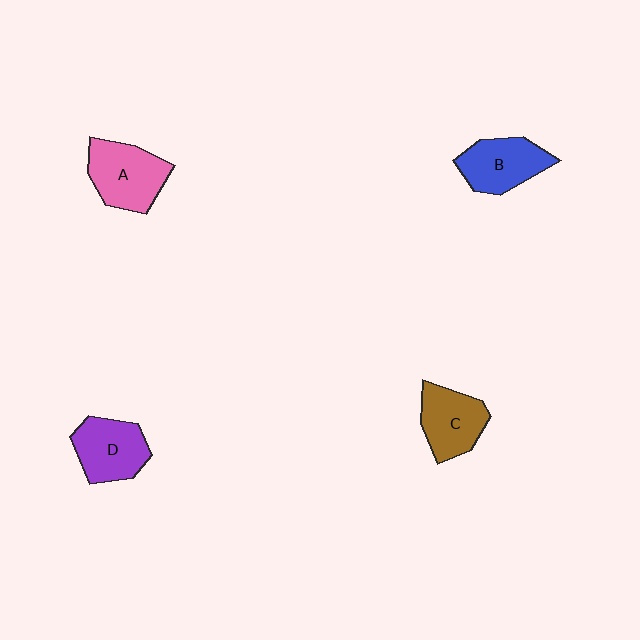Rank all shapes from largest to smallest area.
From largest to smallest: A (pink), D (purple), B (blue), C (brown).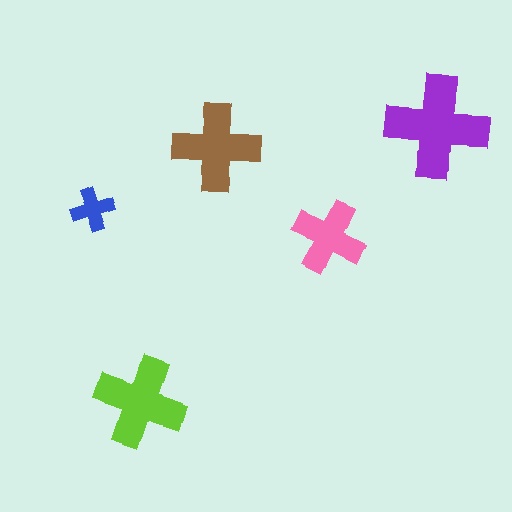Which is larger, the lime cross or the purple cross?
The purple one.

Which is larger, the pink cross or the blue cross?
The pink one.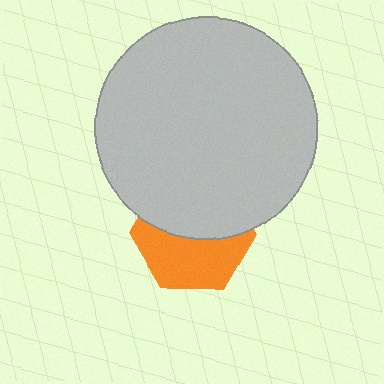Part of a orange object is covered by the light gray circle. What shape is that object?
It is a hexagon.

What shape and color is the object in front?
The object in front is a light gray circle.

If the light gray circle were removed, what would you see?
You would see the complete orange hexagon.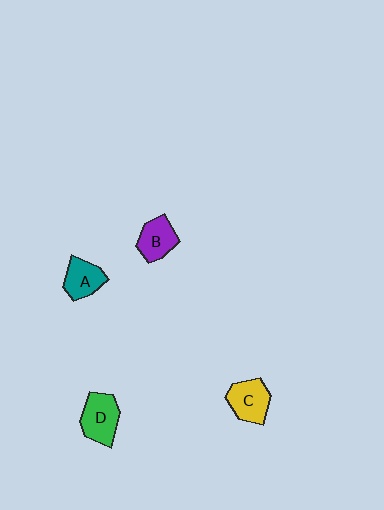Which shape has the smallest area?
Shape A (teal).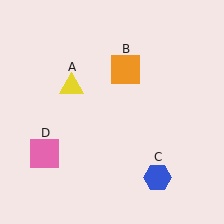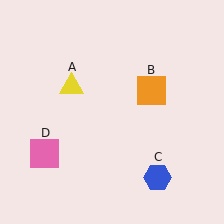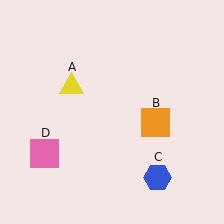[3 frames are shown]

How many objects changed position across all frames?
1 object changed position: orange square (object B).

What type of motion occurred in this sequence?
The orange square (object B) rotated clockwise around the center of the scene.